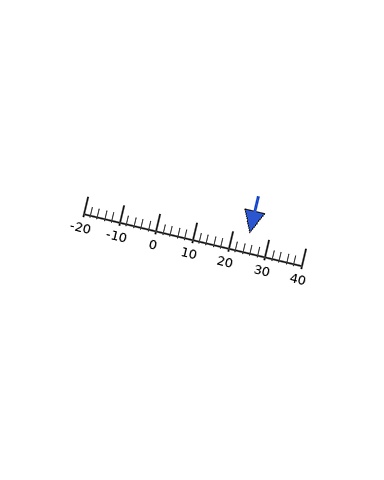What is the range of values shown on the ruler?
The ruler shows values from -20 to 40.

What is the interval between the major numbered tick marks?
The major tick marks are spaced 10 units apart.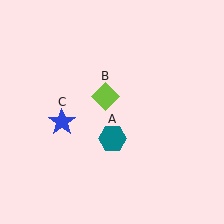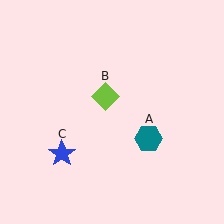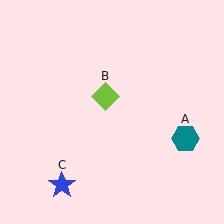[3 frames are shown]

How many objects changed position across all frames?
2 objects changed position: teal hexagon (object A), blue star (object C).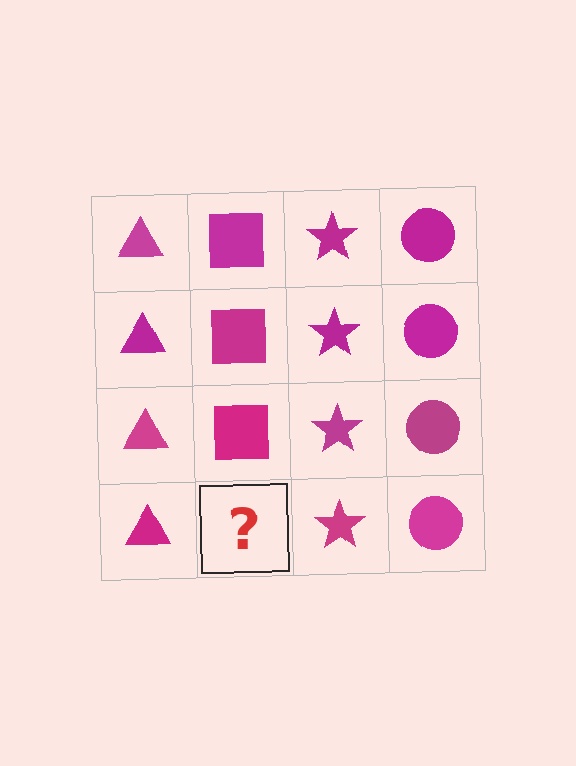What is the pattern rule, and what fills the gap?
The rule is that each column has a consistent shape. The gap should be filled with a magenta square.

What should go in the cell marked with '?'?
The missing cell should contain a magenta square.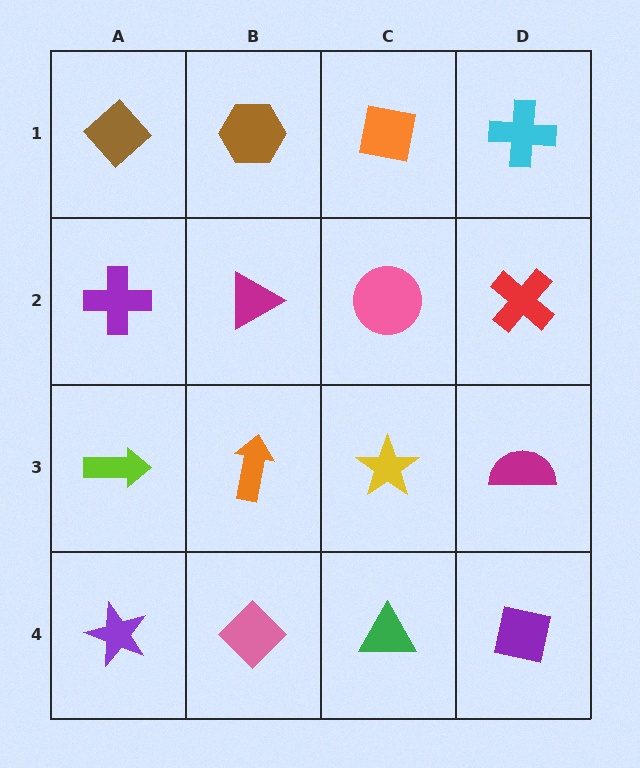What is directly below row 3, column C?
A green triangle.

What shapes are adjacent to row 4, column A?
A lime arrow (row 3, column A), a pink diamond (row 4, column B).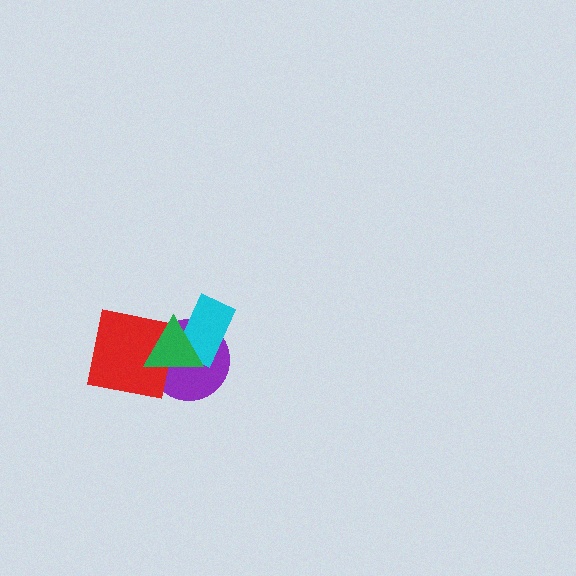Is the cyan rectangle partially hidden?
Yes, it is partially covered by another shape.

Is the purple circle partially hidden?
Yes, it is partially covered by another shape.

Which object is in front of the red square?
The green triangle is in front of the red square.